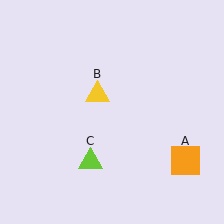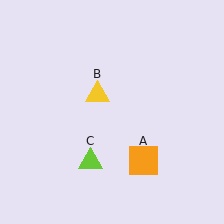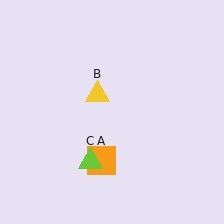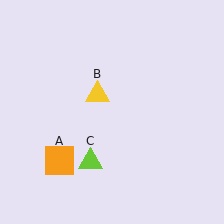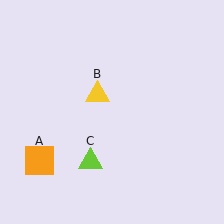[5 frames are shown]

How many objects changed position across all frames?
1 object changed position: orange square (object A).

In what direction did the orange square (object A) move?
The orange square (object A) moved left.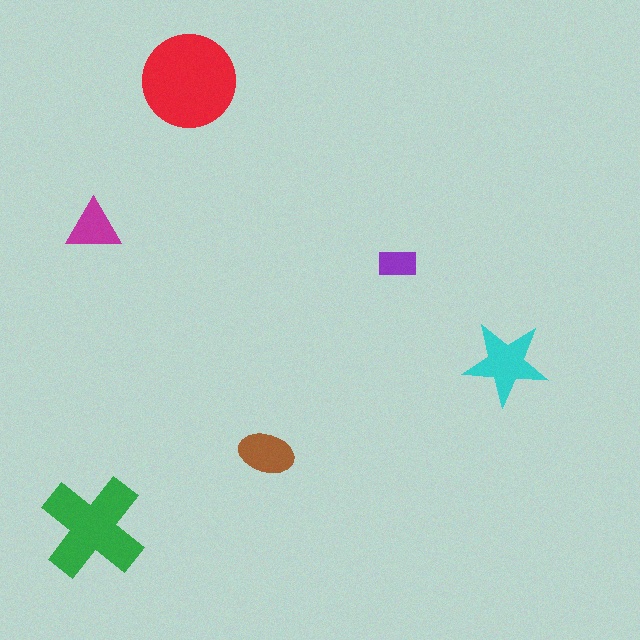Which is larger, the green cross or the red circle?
The red circle.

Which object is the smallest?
The purple rectangle.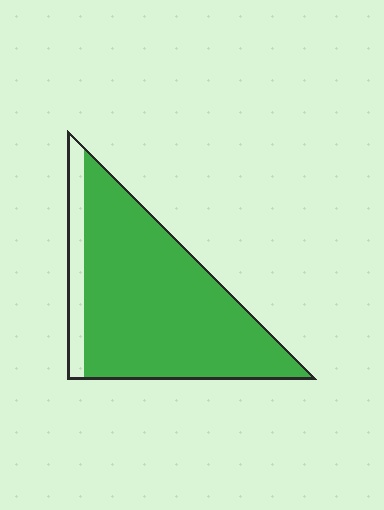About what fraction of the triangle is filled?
About seven eighths (7/8).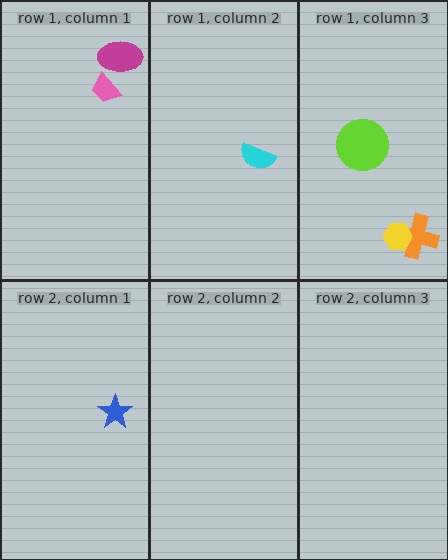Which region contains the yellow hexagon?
The row 1, column 3 region.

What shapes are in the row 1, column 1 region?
The magenta ellipse, the pink trapezoid.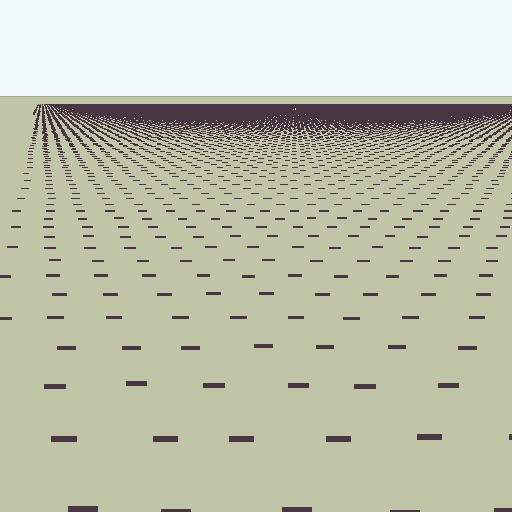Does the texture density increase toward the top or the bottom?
Density increases toward the top.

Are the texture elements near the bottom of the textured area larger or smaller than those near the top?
Larger. Near the bottom, elements are closer to the viewer and appear at a bigger on-screen size.